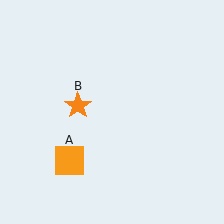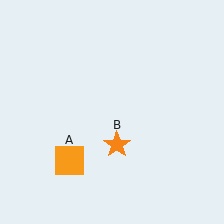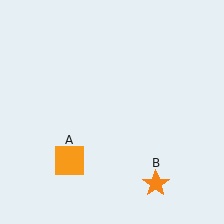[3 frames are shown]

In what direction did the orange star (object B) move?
The orange star (object B) moved down and to the right.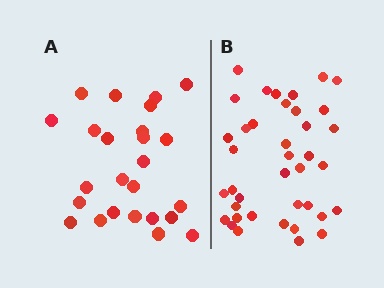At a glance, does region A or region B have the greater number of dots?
Region B (the right region) has more dots.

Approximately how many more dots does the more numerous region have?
Region B has approximately 15 more dots than region A.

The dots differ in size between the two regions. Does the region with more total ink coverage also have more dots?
No. Region A has more total ink coverage because its dots are larger, but region B actually contains more individual dots. Total area can be misleading — the number of items is what matters here.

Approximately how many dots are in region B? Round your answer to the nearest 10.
About 40 dots. (The exact count is 39, which rounds to 40.)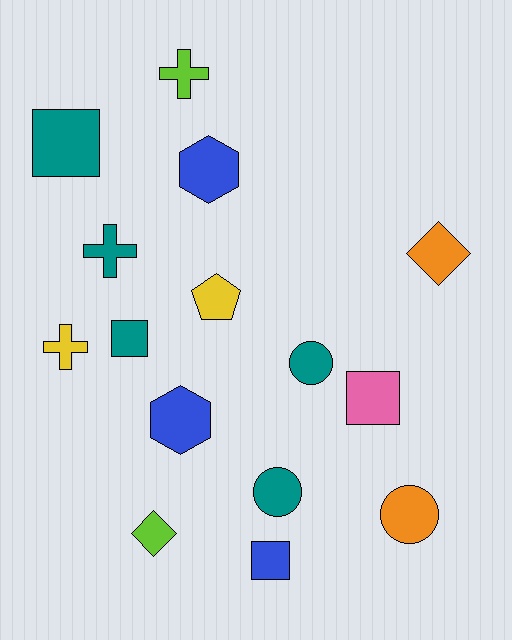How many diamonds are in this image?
There are 2 diamonds.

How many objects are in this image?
There are 15 objects.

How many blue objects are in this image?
There are 3 blue objects.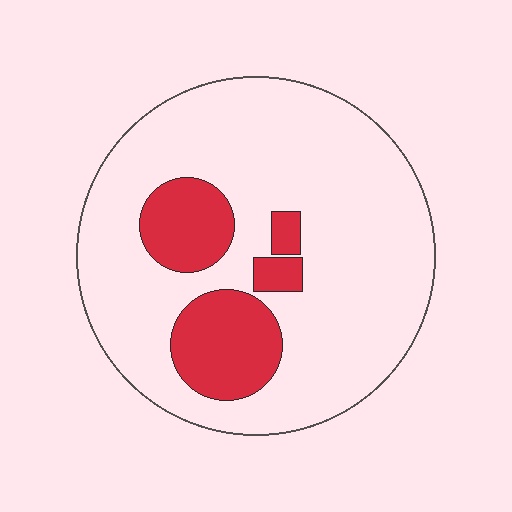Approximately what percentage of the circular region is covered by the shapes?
Approximately 20%.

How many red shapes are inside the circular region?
4.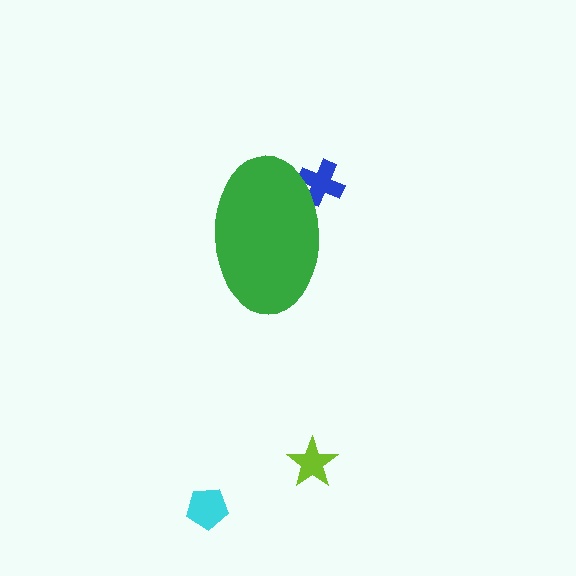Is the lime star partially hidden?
No, the lime star is fully visible.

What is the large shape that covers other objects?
A green ellipse.